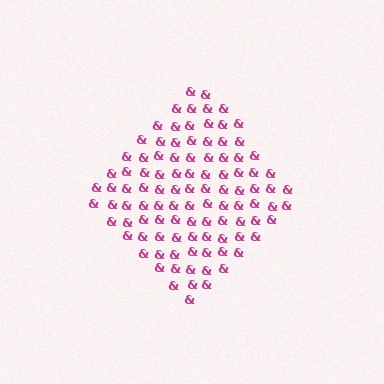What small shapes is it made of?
It is made of small ampersands.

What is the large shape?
The large shape is a diamond.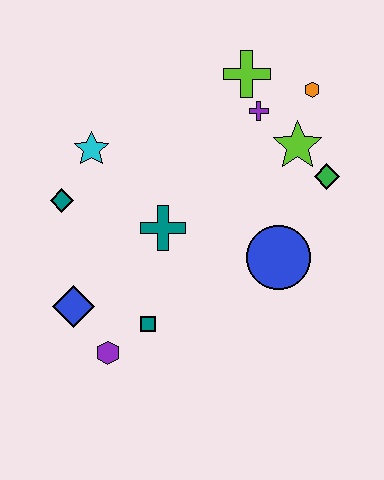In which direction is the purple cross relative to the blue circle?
The purple cross is above the blue circle.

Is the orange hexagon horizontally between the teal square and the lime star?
No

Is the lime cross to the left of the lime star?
Yes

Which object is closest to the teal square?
The purple hexagon is closest to the teal square.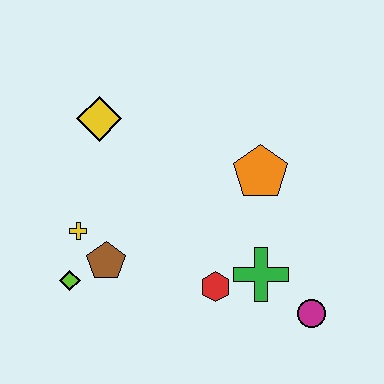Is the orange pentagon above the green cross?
Yes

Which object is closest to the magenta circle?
The green cross is closest to the magenta circle.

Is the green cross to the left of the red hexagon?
No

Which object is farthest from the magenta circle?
The yellow diamond is farthest from the magenta circle.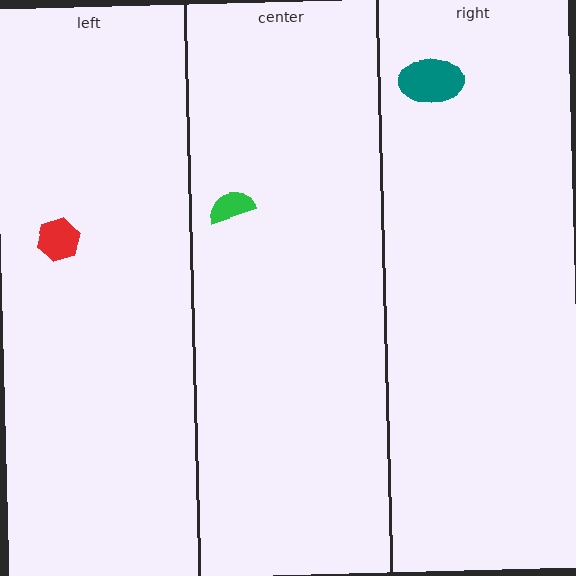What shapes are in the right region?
The teal ellipse.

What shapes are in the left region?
The red hexagon.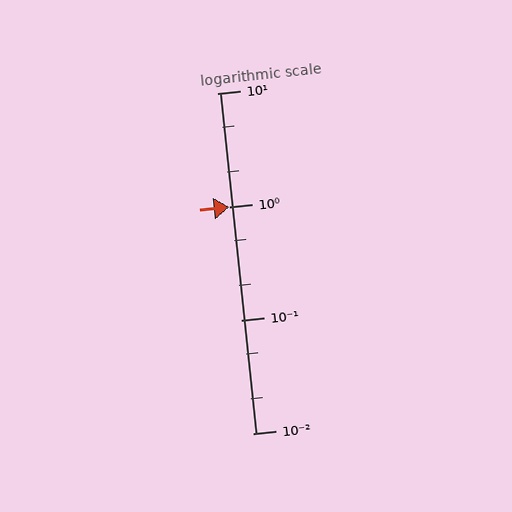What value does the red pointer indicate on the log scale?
The pointer indicates approximately 1.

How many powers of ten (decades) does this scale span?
The scale spans 3 decades, from 0.01 to 10.